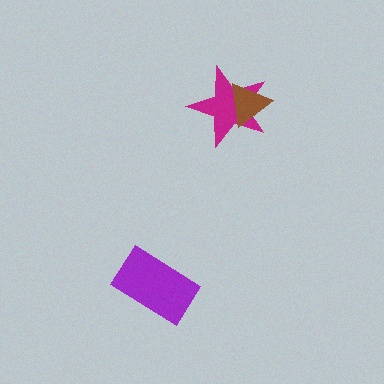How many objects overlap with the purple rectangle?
0 objects overlap with the purple rectangle.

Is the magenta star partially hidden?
Yes, it is partially covered by another shape.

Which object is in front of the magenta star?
The brown triangle is in front of the magenta star.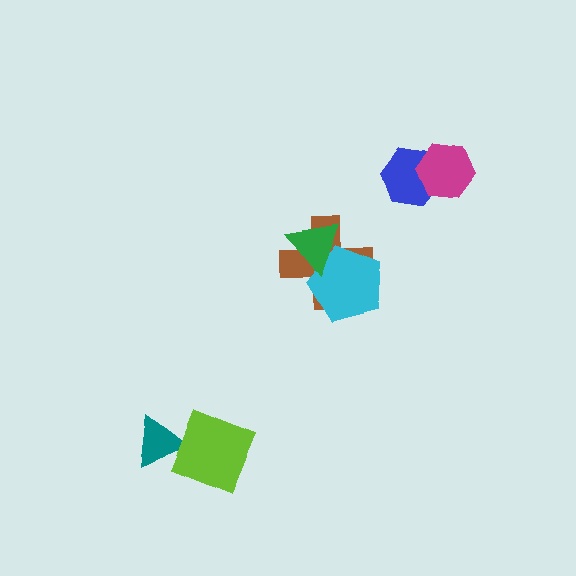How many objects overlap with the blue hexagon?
1 object overlaps with the blue hexagon.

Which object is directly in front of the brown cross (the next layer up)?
The cyan pentagon is directly in front of the brown cross.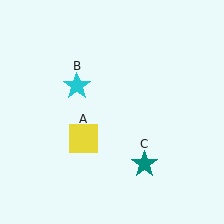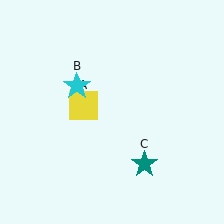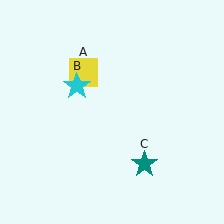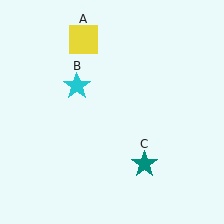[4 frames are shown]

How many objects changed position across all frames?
1 object changed position: yellow square (object A).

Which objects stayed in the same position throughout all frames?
Cyan star (object B) and teal star (object C) remained stationary.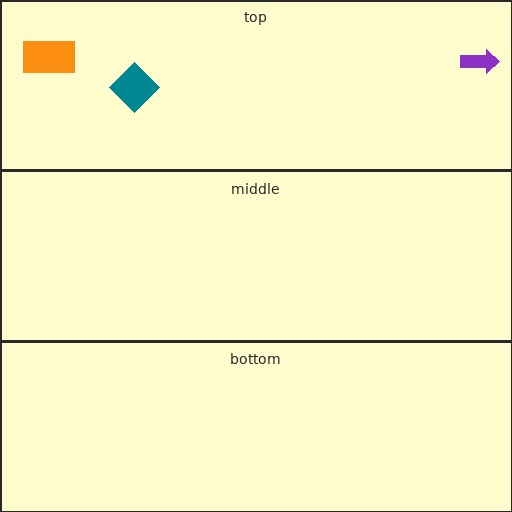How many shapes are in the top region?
3.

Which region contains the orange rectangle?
The top region.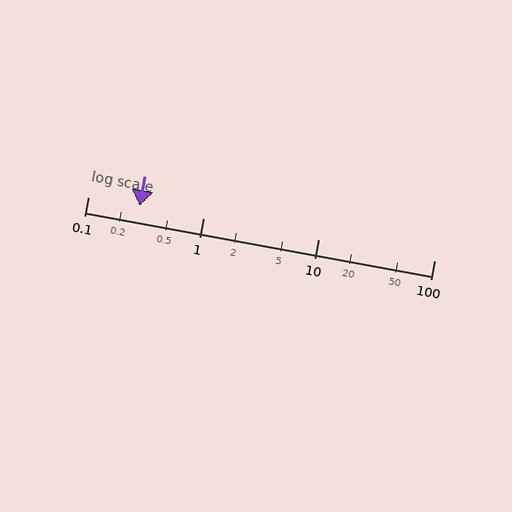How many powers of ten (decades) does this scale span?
The scale spans 3 decades, from 0.1 to 100.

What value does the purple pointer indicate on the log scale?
The pointer indicates approximately 0.28.